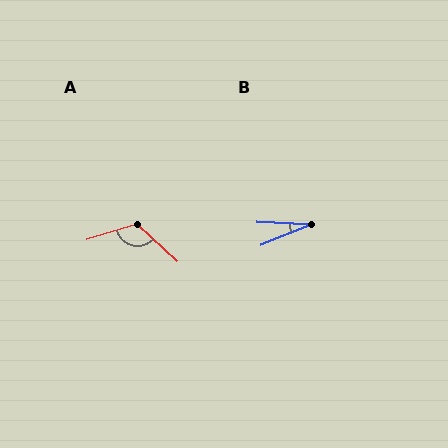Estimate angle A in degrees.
Approximately 120 degrees.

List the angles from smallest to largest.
B (25°), A (120°).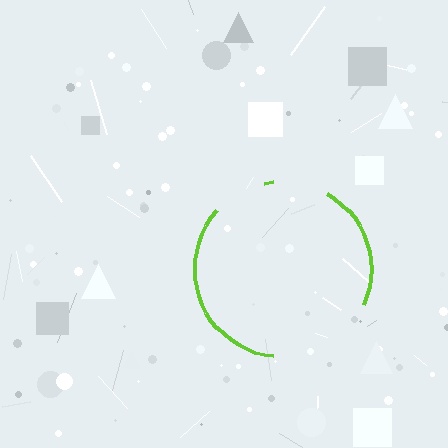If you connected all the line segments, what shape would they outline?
They would outline a circle.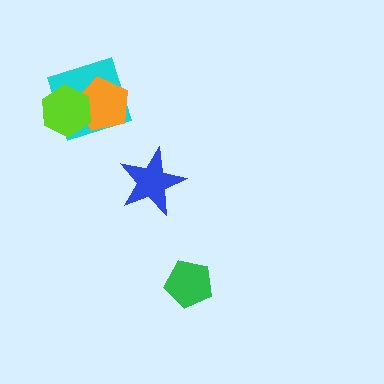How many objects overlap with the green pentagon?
0 objects overlap with the green pentagon.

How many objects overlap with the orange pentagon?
2 objects overlap with the orange pentagon.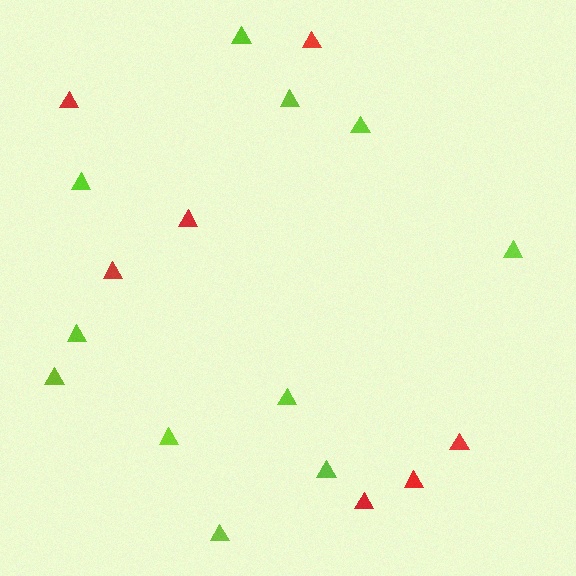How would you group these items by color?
There are 2 groups: one group of red triangles (7) and one group of lime triangles (11).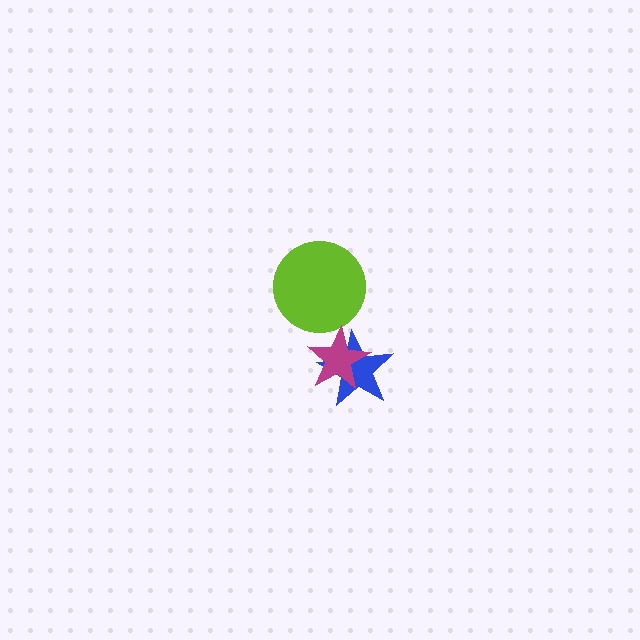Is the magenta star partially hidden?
No, no other shape covers it.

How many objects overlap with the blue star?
1 object overlaps with the blue star.